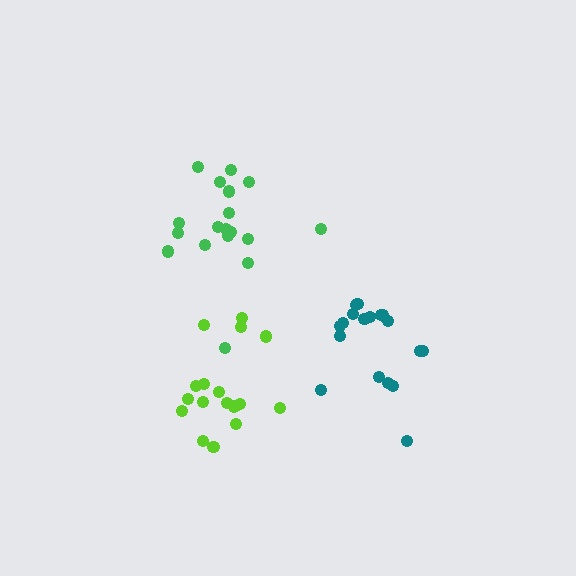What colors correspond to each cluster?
The clusters are colored: green, lime, teal.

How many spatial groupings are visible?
There are 3 spatial groupings.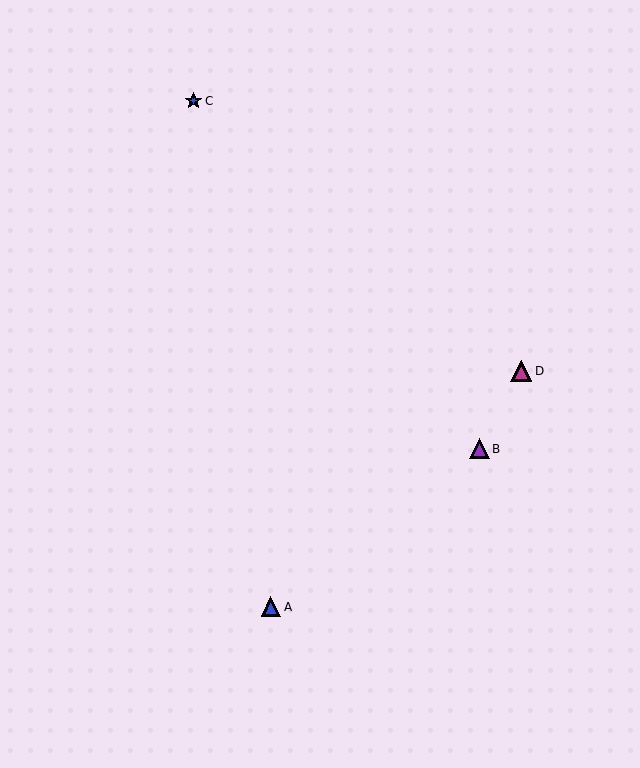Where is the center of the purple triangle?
The center of the purple triangle is at (479, 449).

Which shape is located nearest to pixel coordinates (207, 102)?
The blue star (labeled C) at (193, 101) is nearest to that location.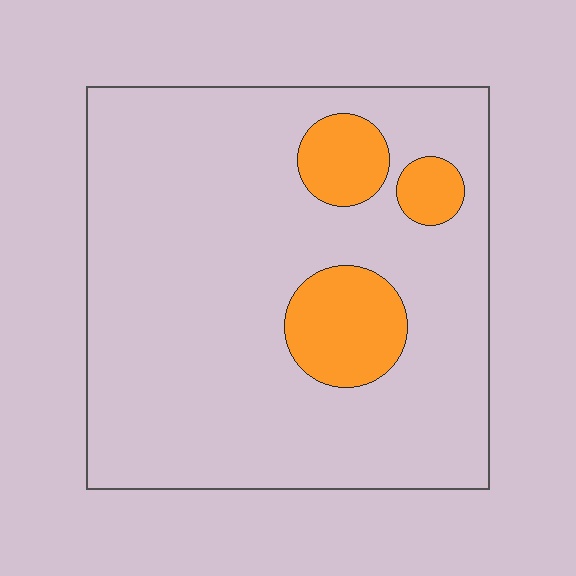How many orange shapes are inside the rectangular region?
3.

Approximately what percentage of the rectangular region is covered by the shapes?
Approximately 15%.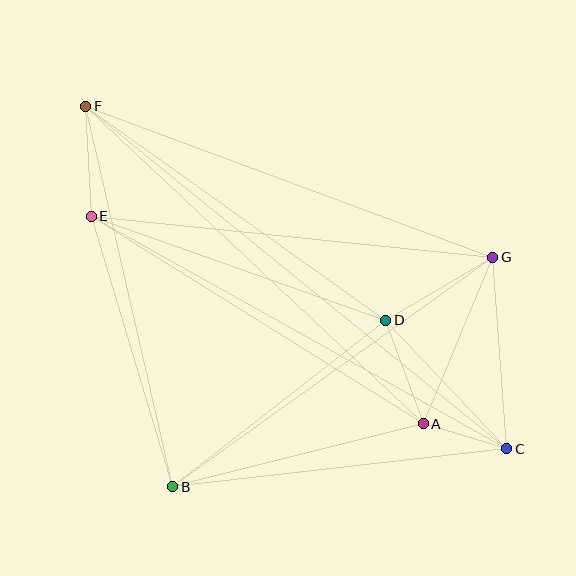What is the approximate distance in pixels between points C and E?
The distance between C and E is approximately 476 pixels.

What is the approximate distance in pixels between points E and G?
The distance between E and G is approximately 404 pixels.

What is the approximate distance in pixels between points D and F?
The distance between D and F is approximately 368 pixels.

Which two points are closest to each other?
Points A and C are closest to each other.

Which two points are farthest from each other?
Points C and F are farthest from each other.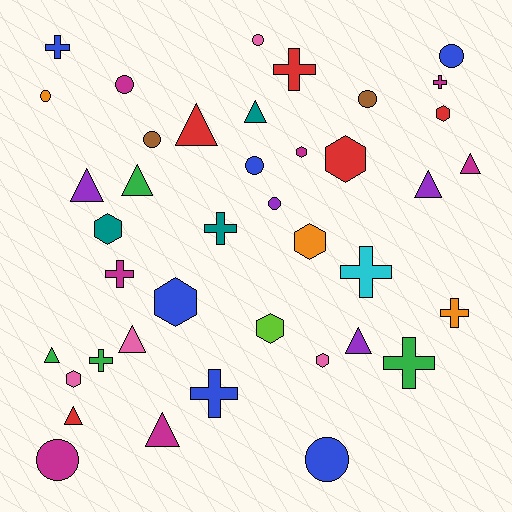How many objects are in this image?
There are 40 objects.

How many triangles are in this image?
There are 11 triangles.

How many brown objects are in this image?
There are 2 brown objects.